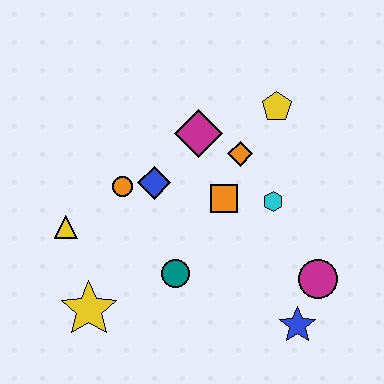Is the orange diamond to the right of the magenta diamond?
Yes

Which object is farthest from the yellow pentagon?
The yellow star is farthest from the yellow pentagon.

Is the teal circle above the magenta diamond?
No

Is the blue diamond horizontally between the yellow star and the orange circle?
No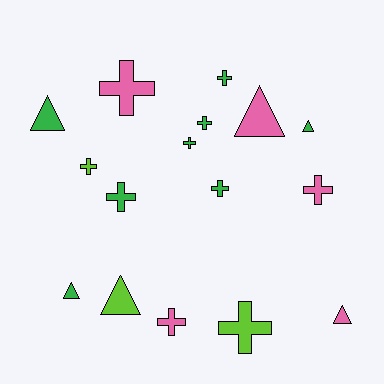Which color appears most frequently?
Green, with 8 objects.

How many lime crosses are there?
There are 2 lime crosses.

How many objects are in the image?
There are 16 objects.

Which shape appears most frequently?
Cross, with 10 objects.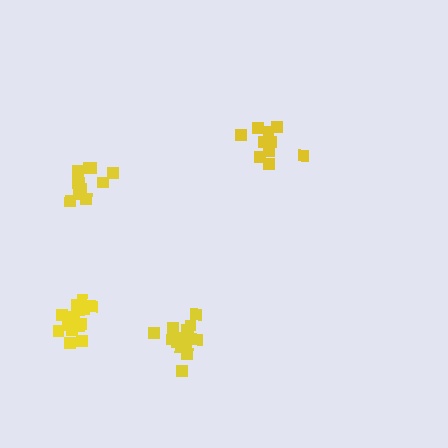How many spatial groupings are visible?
There are 4 spatial groupings.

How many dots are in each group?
Group 1: 11 dots, Group 2: 14 dots, Group 3: 10 dots, Group 4: 15 dots (50 total).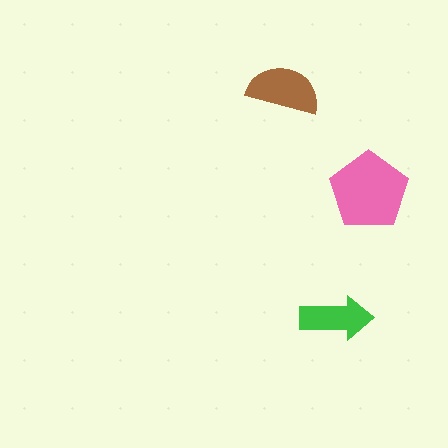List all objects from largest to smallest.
The pink pentagon, the brown semicircle, the green arrow.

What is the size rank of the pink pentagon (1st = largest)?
1st.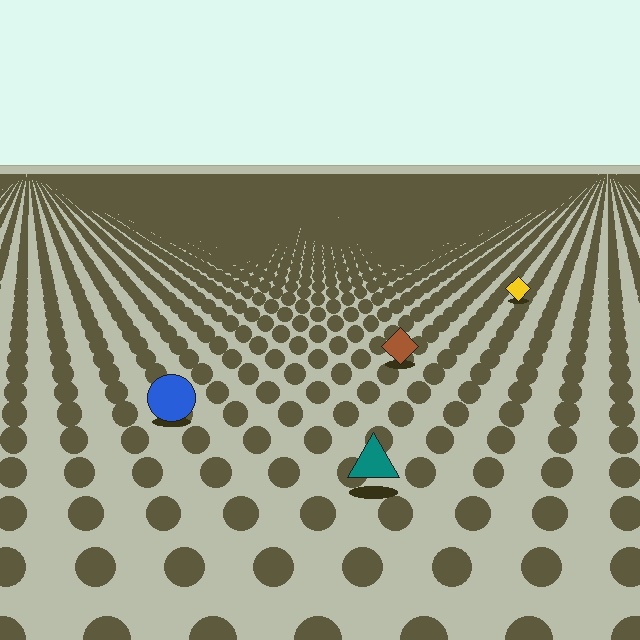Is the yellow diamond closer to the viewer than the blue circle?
No. The blue circle is closer — you can tell from the texture gradient: the ground texture is coarser near it.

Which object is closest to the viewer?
The teal triangle is closest. The texture marks near it are larger and more spread out.